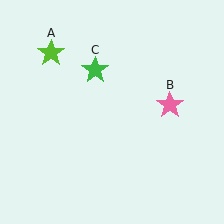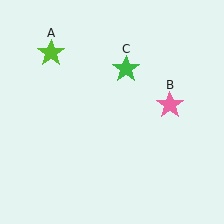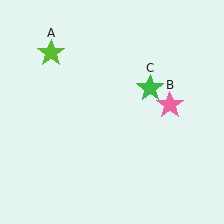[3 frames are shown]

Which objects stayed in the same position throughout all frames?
Lime star (object A) and pink star (object B) remained stationary.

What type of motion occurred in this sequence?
The green star (object C) rotated clockwise around the center of the scene.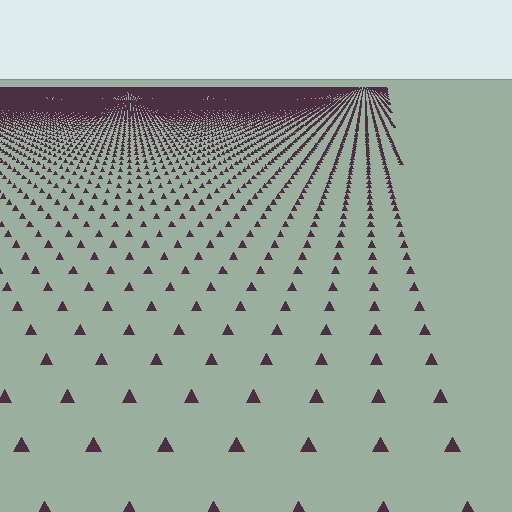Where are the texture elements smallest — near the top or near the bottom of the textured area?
Near the top.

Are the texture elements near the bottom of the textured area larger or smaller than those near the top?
Larger. Near the bottom, elements are closer to the viewer and appear at a bigger on-screen size.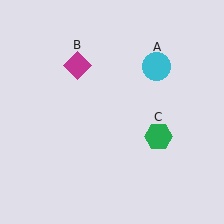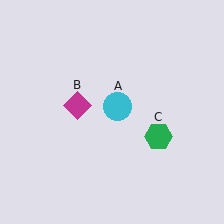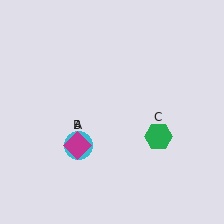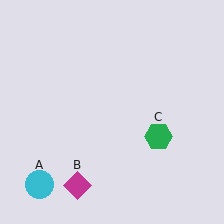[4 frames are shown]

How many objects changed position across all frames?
2 objects changed position: cyan circle (object A), magenta diamond (object B).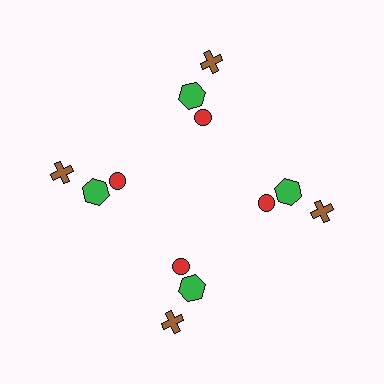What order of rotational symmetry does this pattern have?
This pattern has 4-fold rotational symmetry.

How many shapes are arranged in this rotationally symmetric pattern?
There are 12 shapes, arranged in 4 groups of 3.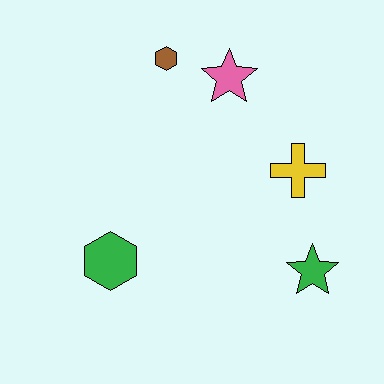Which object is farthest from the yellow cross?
The green hexagon is farthest from the yellow cross.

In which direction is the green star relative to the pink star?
The green star is below the pink star.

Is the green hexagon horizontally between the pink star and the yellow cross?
No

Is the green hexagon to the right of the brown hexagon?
No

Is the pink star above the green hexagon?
Yes